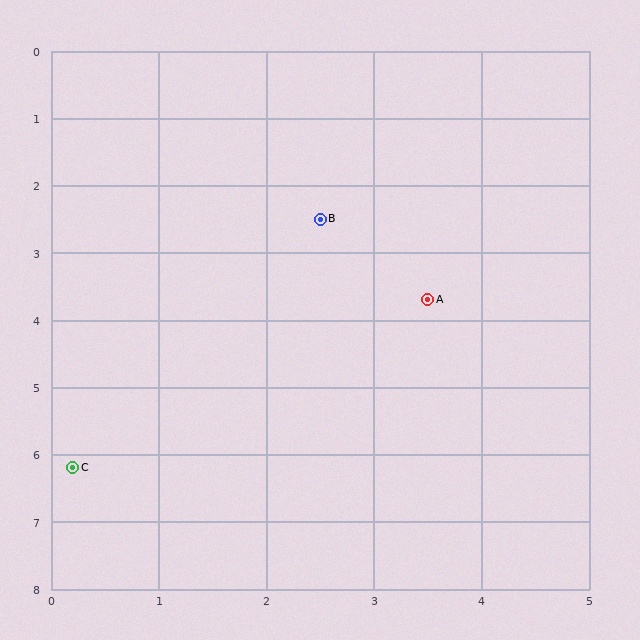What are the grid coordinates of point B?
Point B is at approximately (2.5, 2.5).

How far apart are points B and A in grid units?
Points B and A are about 1.6 grid units apart.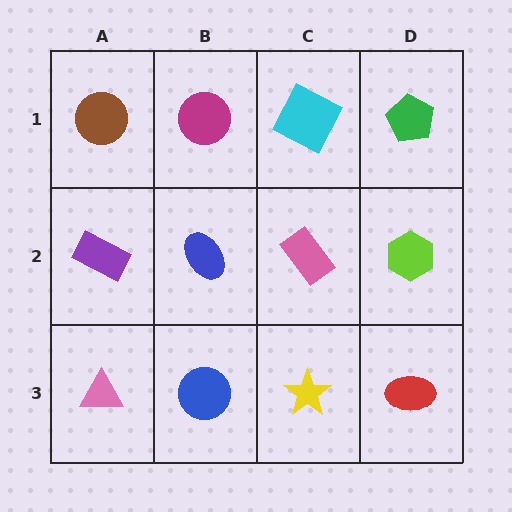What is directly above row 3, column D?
A lime hexagon.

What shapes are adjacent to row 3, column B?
A blue ellipse (row 2, column B), a pink triangle (row 3, column A), a yellow star (row 3, column C).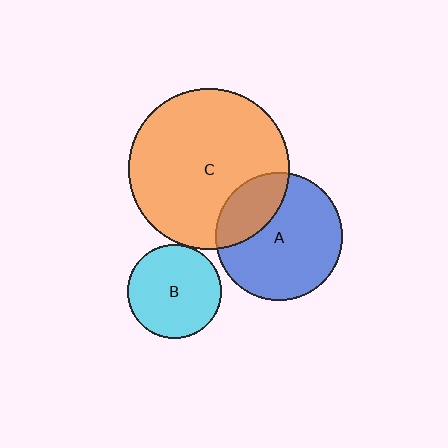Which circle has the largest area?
Circle C (orange).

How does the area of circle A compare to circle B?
Approximately 1.9 times.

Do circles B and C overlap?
Yes.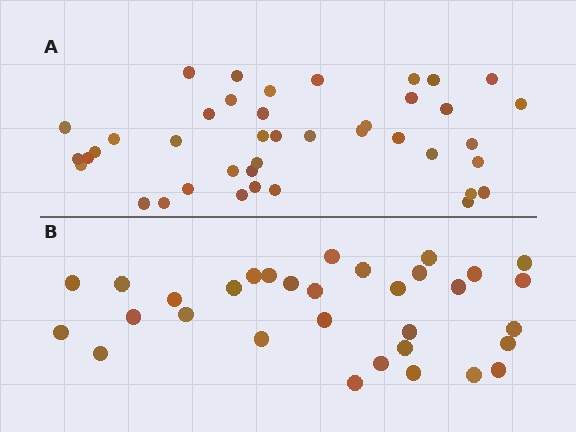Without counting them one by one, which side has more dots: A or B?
Region A (the top region) has more dots.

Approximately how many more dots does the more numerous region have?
Region A has roughly 8 or so more dots than region B.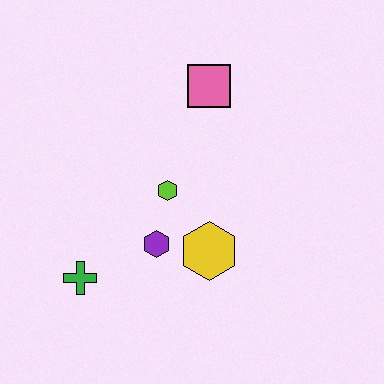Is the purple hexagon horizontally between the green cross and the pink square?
Yes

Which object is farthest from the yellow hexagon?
The pink square is farthest from the yellow hexagon.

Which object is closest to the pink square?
The lime hexagon is closest to the pink square.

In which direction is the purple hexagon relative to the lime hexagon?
The purple hexagon is below the lime hexagon.